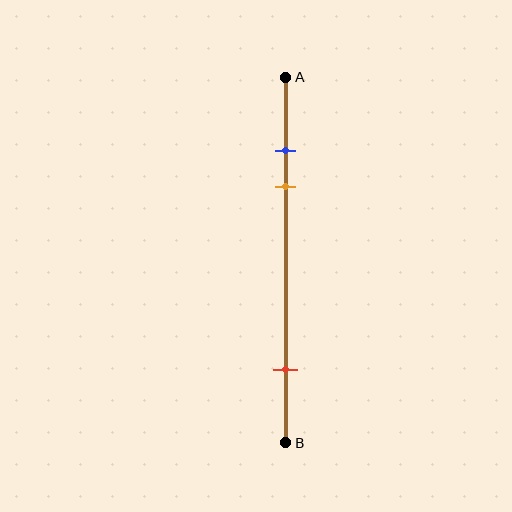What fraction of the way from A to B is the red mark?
The red mark is approximately 80% (0.8) of the way from A to B.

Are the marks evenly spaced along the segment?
No, the marks are not evenly spaced.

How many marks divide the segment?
There are 3 marks dividing the segment.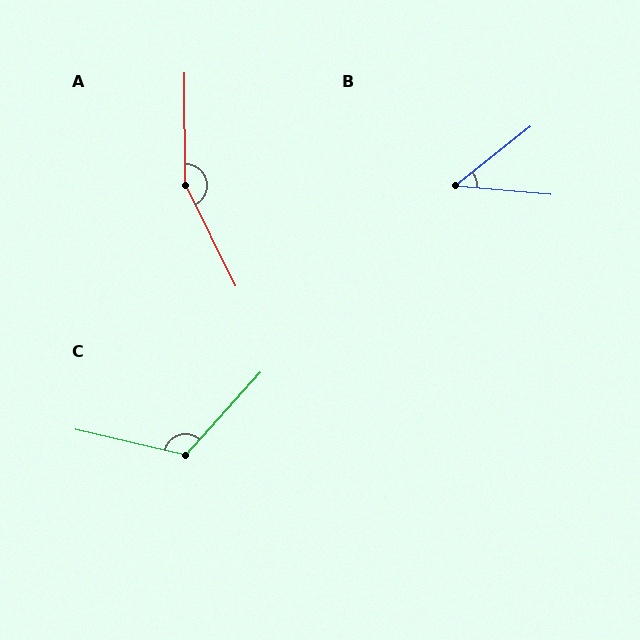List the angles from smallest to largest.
B (44°), C (119°), A (154°).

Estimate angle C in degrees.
Approximately 119 degrees.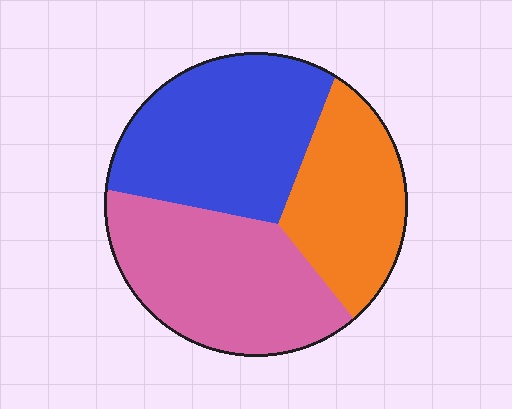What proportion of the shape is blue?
Blue takes up about three eighths (3/8) of the shape.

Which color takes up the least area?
Orange, at roughly 25%.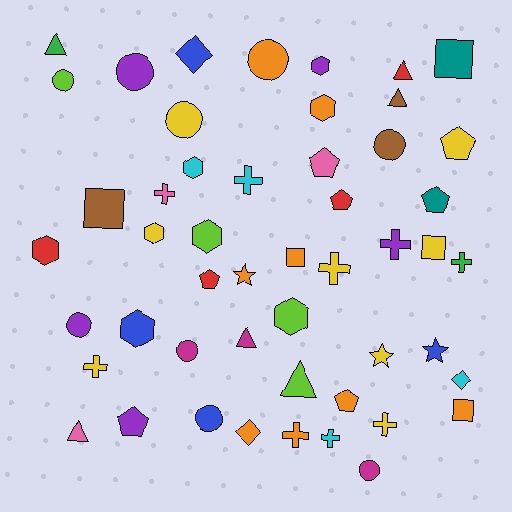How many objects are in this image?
There are 50 objects.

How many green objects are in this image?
There are 2 green objects.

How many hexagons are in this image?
There are 8 hexagons.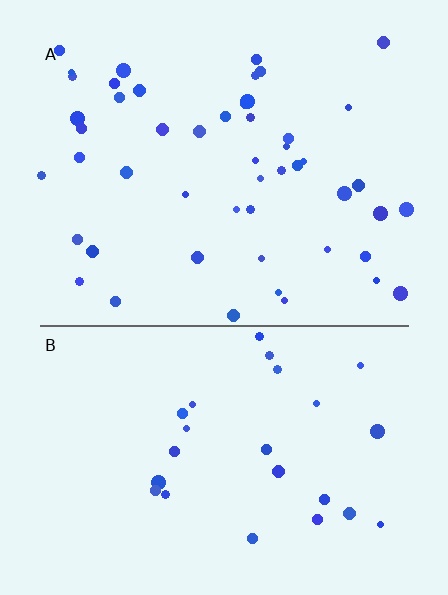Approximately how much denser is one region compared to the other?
Approximately 2.0× — region A over region B.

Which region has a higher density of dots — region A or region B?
A (the top).